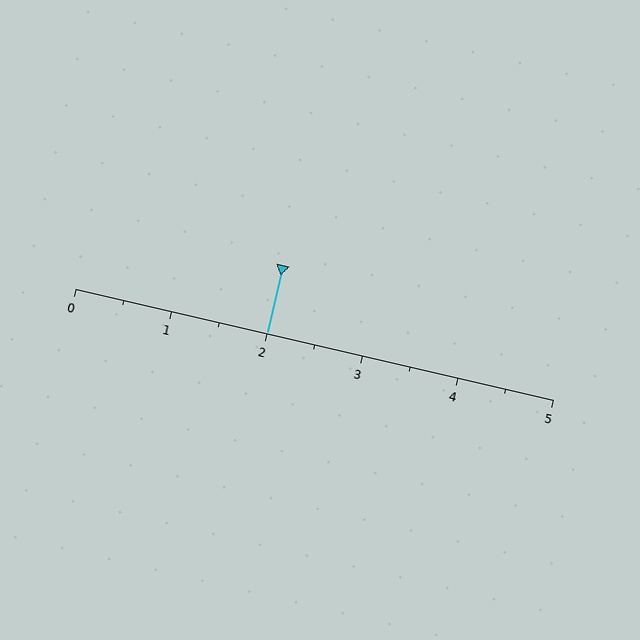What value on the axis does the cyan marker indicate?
The marker indicates approximately 2.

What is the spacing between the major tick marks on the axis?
The major ticks are spaced 1 apart.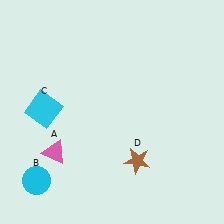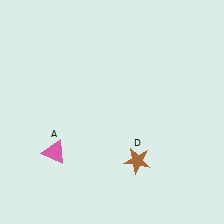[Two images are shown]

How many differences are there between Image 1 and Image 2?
There are 2 differences between the two images.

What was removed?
The cyan square (C), the cyan circle (B) were removed in Image 2.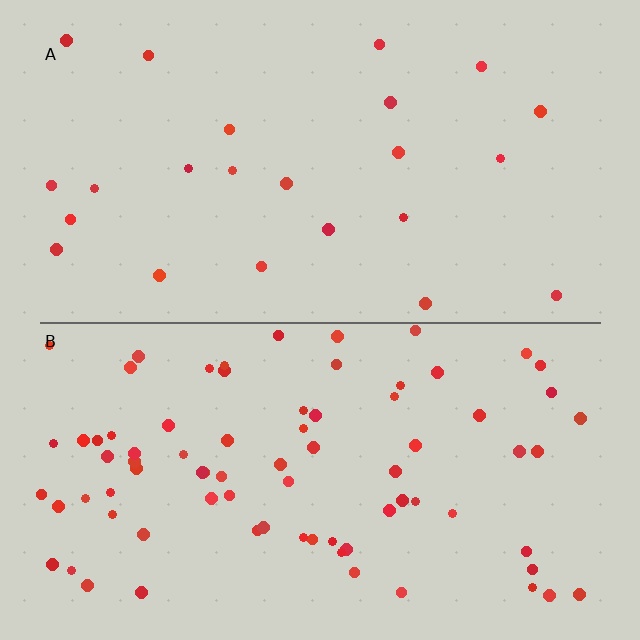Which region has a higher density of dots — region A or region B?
B (the bottom).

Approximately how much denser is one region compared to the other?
Approximately 3.3× — region B over region A.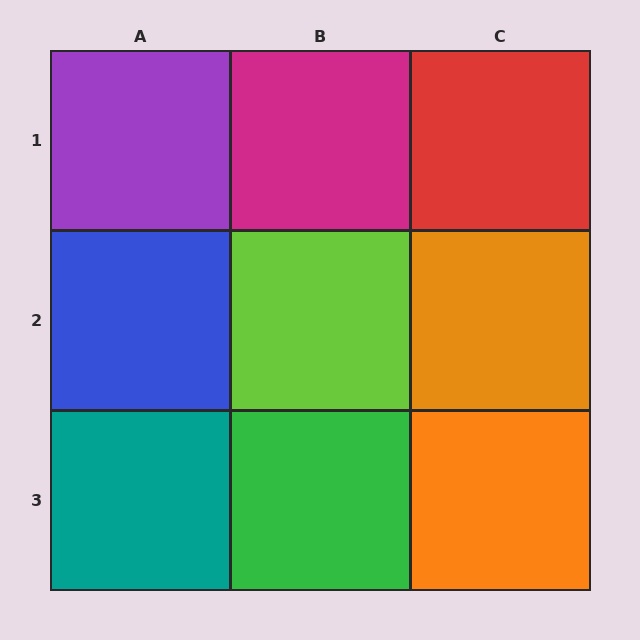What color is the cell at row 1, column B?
Magenta.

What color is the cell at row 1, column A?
Purple.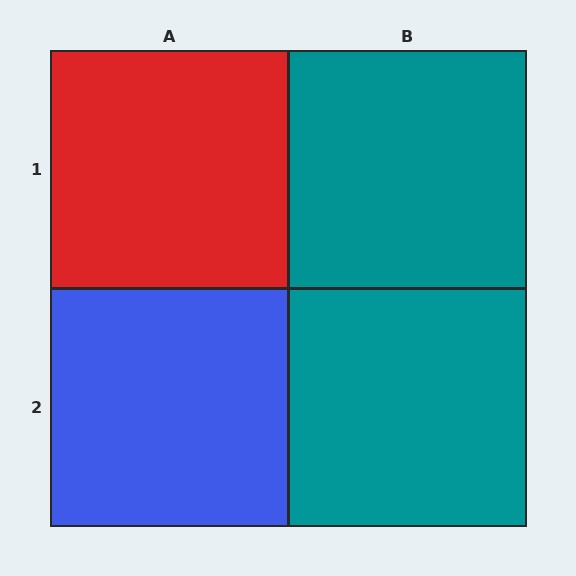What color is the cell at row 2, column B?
Teal.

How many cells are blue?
1 cell is blue.